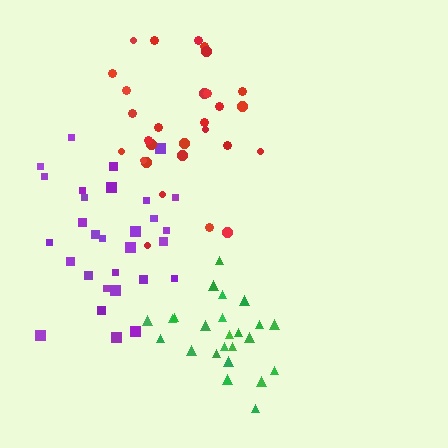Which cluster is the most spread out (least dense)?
Red.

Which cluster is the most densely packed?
Green.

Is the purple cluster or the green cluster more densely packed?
Green.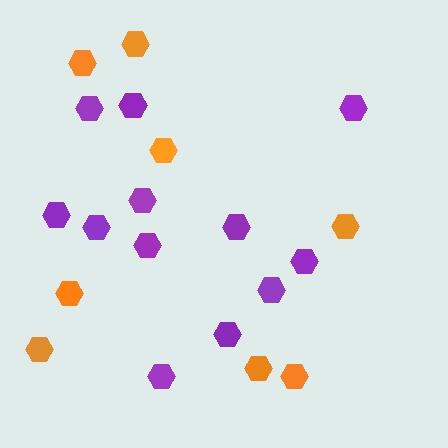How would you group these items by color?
There are 2 groups: one group of orange hexagons (8) and one group of purple hexagons (12).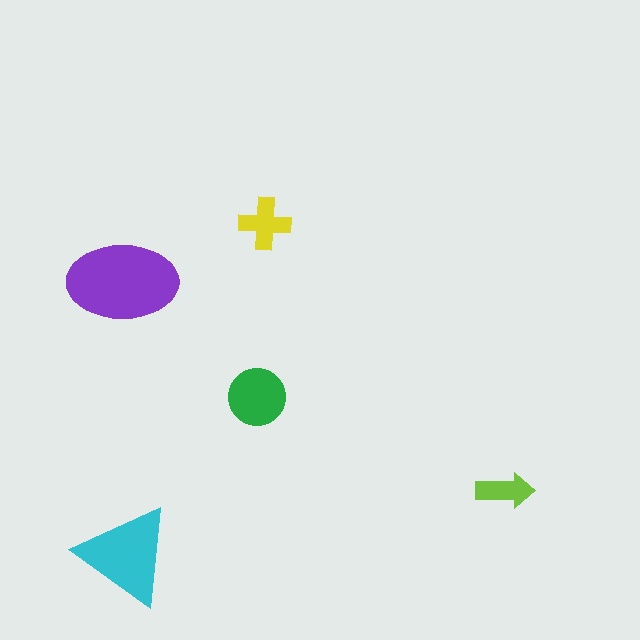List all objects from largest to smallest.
The purple ellipse, the cyan triangle, the green circle, the yellow cross, the lime arrow.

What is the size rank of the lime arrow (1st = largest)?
5th.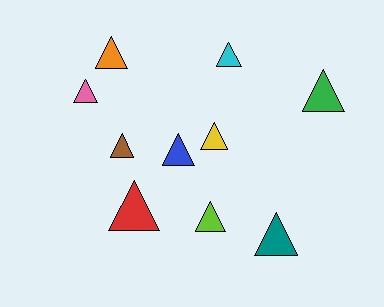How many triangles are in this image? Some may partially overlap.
There are 10 triangles.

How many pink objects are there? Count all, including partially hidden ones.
There is 1 pink object.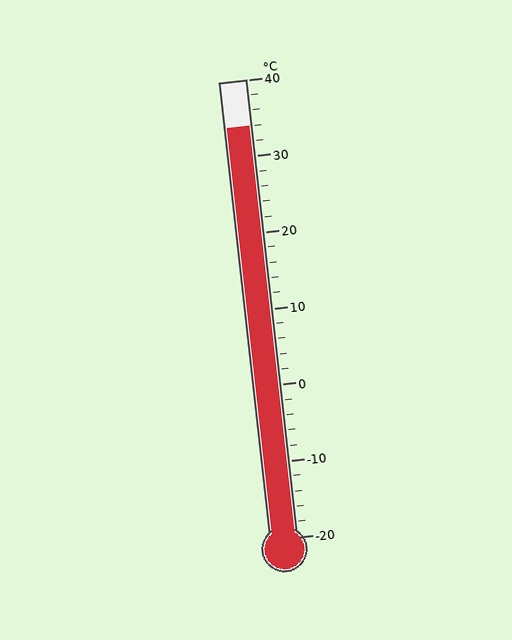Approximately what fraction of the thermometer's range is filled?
The thermometer is filled to approximately 90% of its range.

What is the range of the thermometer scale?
The thermometer scale ranges from -20°C to 40°C.